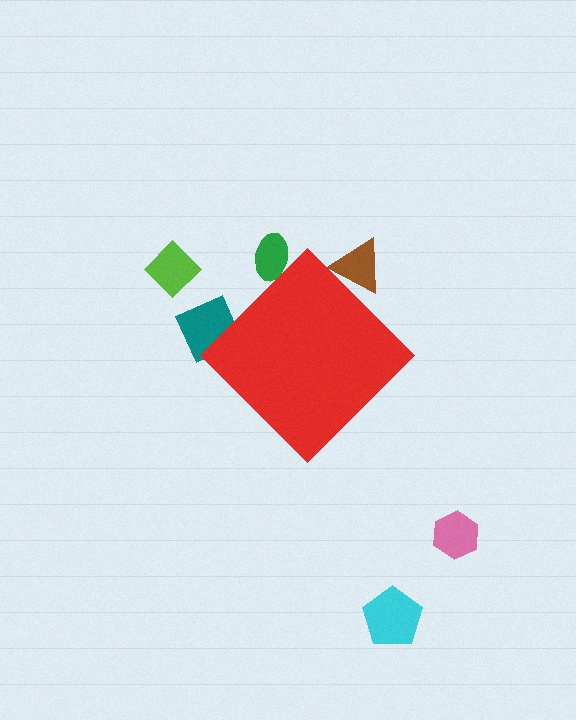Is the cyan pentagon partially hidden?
No, the cyan pentagon is fully visible.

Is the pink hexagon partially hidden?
No, the pink hexagon is fully visible.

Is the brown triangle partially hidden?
Yes, the brown triangle is partially hidden behind the red diamond.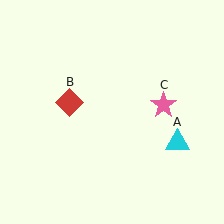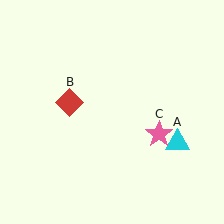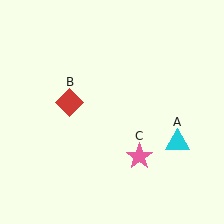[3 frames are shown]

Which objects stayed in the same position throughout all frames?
Cyan triangle (object A) and red diamond (object B) remained stationary.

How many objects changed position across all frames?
1 object changed position: pink star (object C).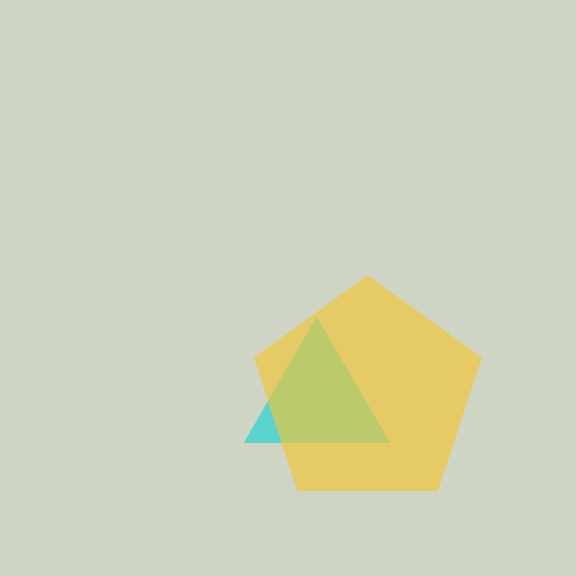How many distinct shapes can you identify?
There are 2 distinct shapes: a cyan triangle, a yellow pentagon.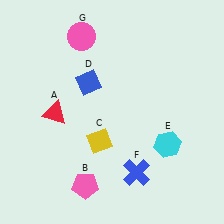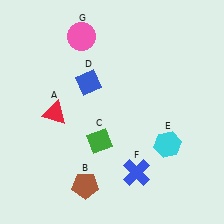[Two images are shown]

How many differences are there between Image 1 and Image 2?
There are 2 differences between the two images.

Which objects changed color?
B changed from pink to brown. C changed from yellow to green.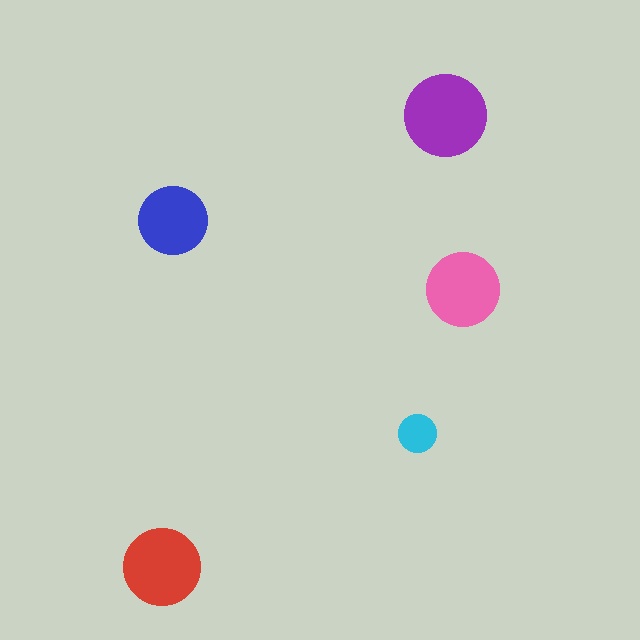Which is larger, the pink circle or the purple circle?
The purple one.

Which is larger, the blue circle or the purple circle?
The purple one.